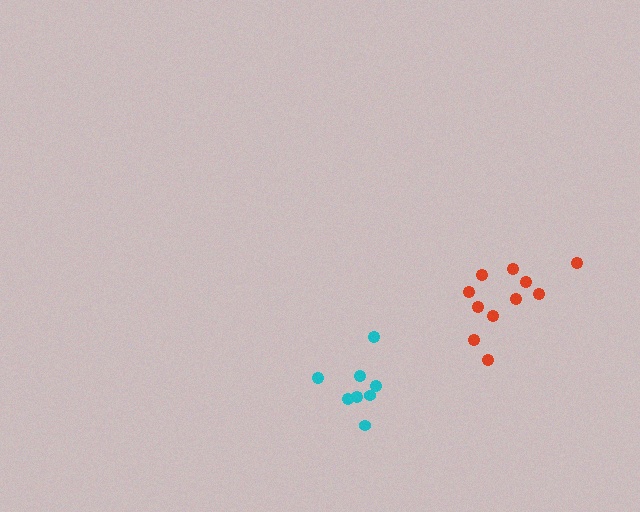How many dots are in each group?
Group 1: 8 dots, Group 2: 11 dots (19 total).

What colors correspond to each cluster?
The clusters are colored: cyan, red.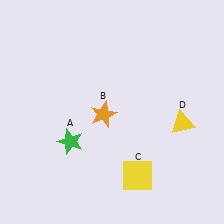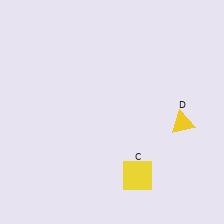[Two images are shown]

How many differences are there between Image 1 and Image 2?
There are 2 differences between the two images.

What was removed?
The orange star (B), the green star (A) were removed in Image 2.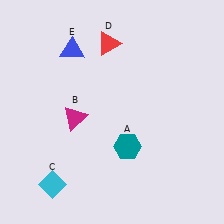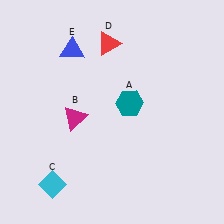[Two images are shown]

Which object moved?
The teal hexagon (A) moved up.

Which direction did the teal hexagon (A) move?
The teal hexagon (A) moved up.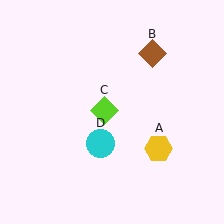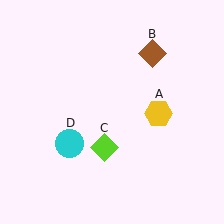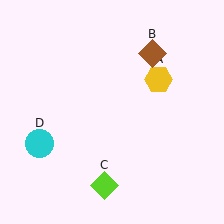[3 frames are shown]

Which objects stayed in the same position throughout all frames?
Brown diamond (object B) remained stationary.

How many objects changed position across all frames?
3 objects changed position: yellow hexagon (object A), lime diamond (object C), cyan circle (object D).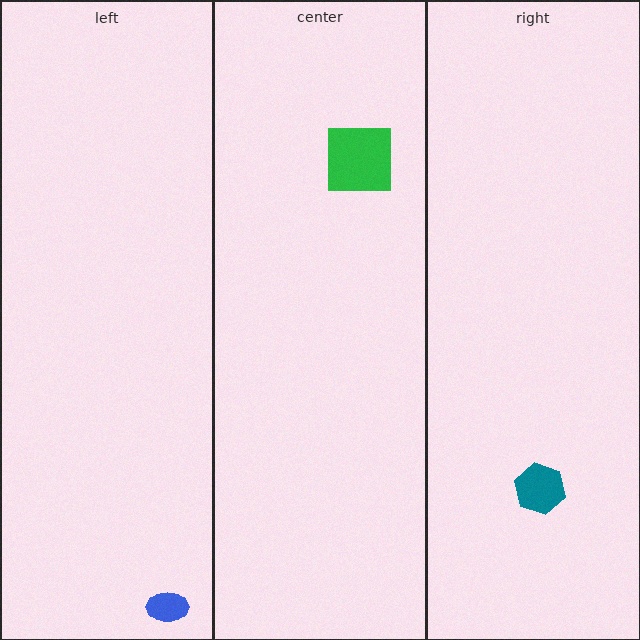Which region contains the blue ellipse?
The left region.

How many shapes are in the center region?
1.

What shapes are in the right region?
The teal hexagon.